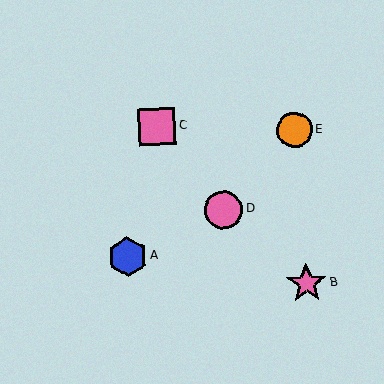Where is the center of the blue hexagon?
The center of the blue hexagon is at (127, 257).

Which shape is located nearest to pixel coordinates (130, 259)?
The blue hexagon (labeled A) at (127, 257) is nearest to that location.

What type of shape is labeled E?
Shape E is an orange circle.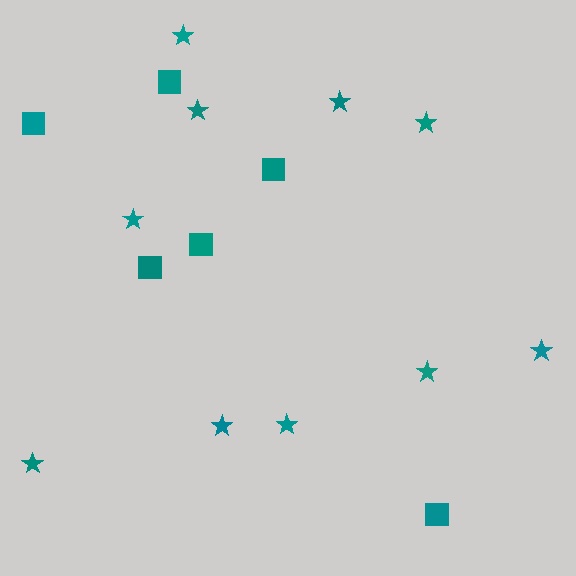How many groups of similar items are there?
There are 2 groups: one group of stars (10) and one group of squares (6).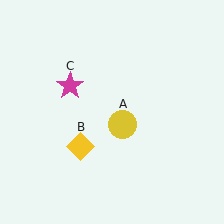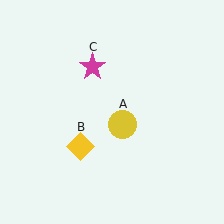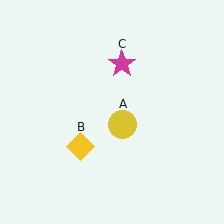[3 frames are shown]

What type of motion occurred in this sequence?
The magenta star (object C) rotated clockwise around the center of the scene.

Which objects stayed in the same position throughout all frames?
Yellow circle (object A) and yellow diamond (object B) remained stationary.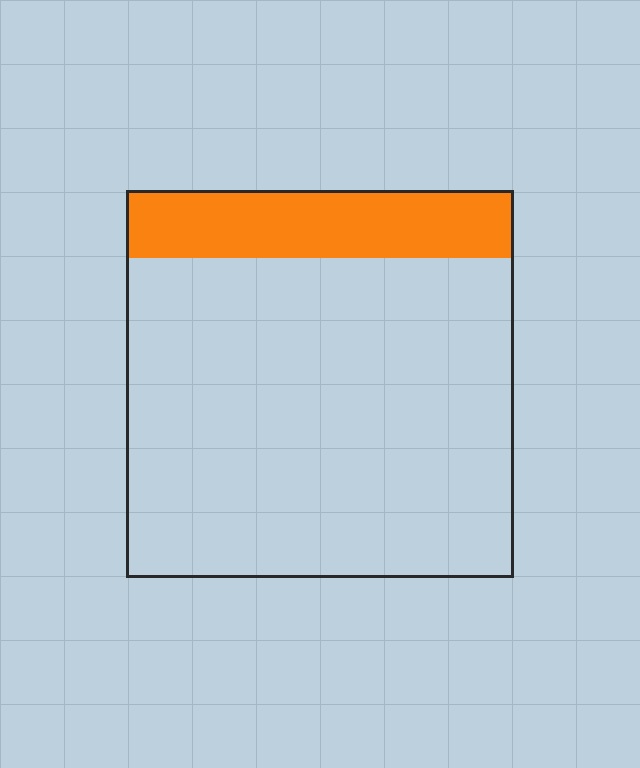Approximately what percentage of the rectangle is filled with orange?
Approximately 20%.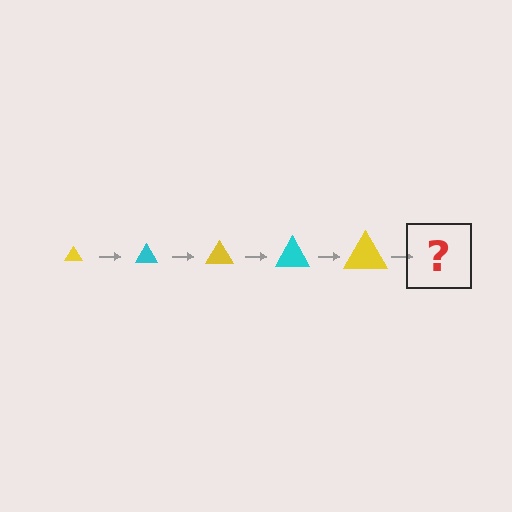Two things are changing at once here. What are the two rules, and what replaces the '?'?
The two rules are that the triangle grows larger each step and the color cycles through yellow and cyan. The '?' should be a cyan triangle, larger than the previous one.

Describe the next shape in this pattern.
It should be a cyan triangle, larger than the previous one.